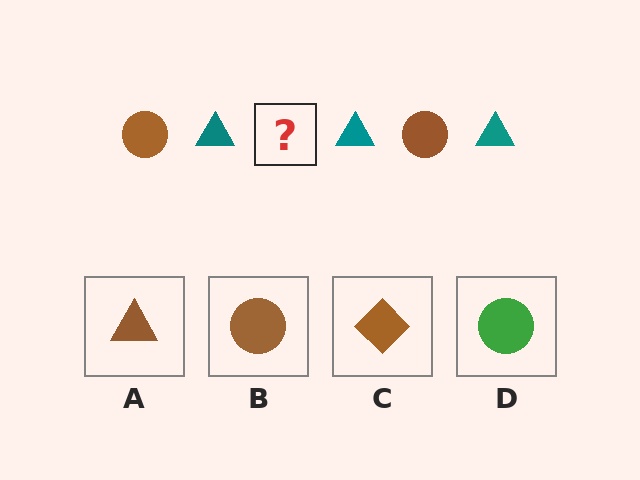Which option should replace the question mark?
Option B.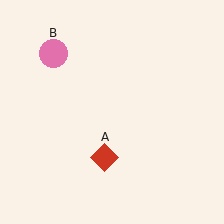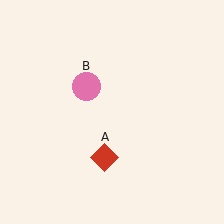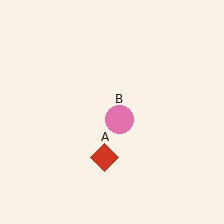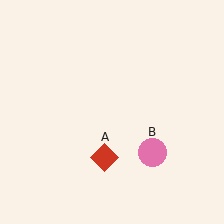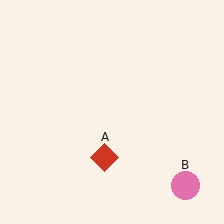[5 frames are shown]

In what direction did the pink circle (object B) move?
The pink circle (object B) moved down and to the right.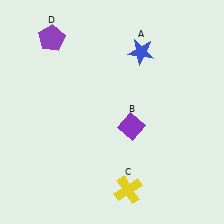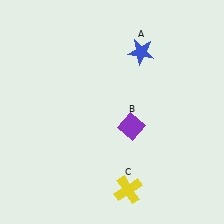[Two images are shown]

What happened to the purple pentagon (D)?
The purple pentagon (D) was removed in Image 2. It was in the top-left area of Image 1.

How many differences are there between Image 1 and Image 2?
There is 1 difference between the two images.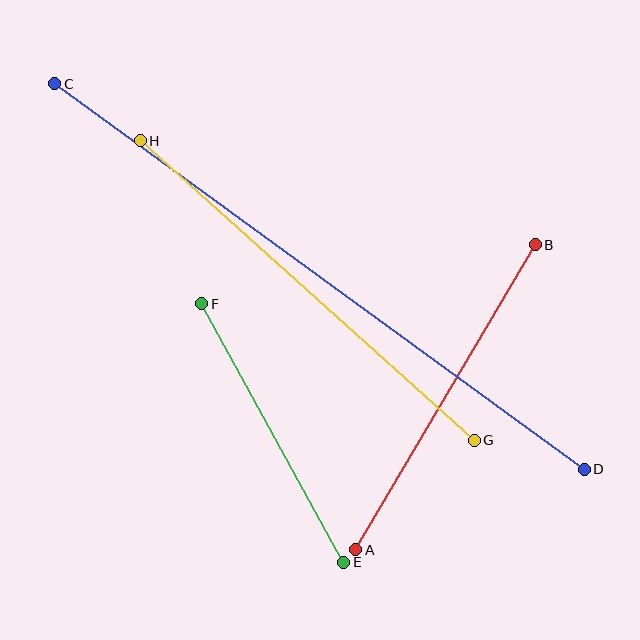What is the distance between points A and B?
The distance is approximately 354 pixels.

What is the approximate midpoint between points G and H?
The midpoint is at approximately (307, 291) pixels.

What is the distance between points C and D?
The distance is approximately 655 pixels.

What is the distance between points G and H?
The distance is approximately 448 pixels.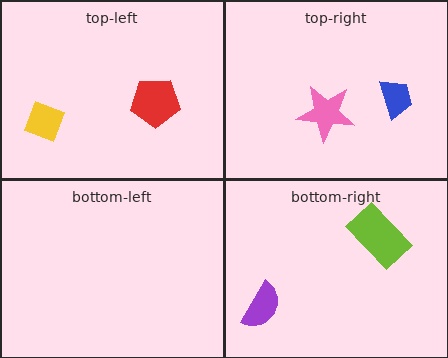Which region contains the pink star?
The top-right region.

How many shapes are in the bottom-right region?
2.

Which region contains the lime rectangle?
The bottom-right region.